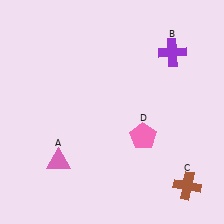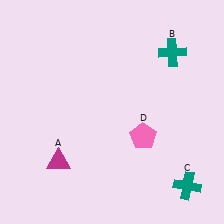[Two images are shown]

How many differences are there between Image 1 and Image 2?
There are 3 differences between the two images.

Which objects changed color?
A changed from pink to magenta. B changed from purple to teal. C changed from brown to teal.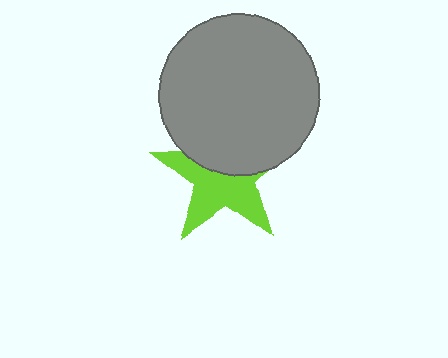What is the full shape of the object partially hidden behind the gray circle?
The partially hidden object is a lime star.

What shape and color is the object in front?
The object in front is a gray circle.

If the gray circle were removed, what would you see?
You would see the complete lime star.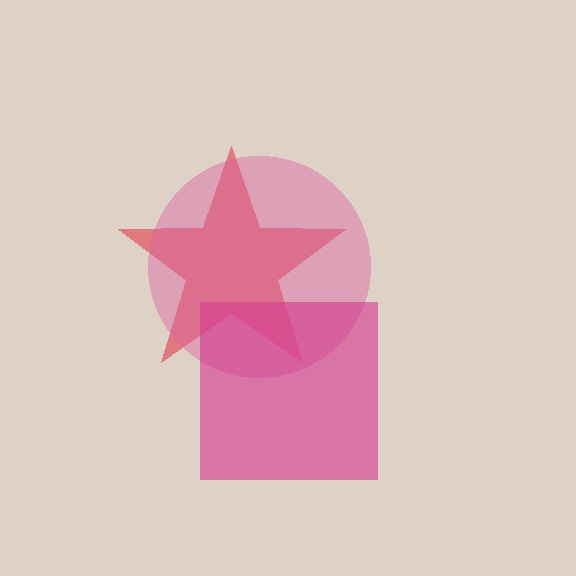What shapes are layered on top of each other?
The layered shapes are: a red star, a pink circle, a magenta square.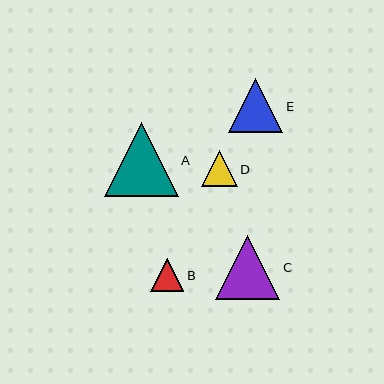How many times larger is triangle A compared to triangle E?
Triangle A is approximately 1.4 times the size of triangle E.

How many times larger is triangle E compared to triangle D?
Triangle E is approximately 1.5 times the size of triangle D.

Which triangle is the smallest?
Triangle B is the smallest with a size of approximately 33 pixels.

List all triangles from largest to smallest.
From largest to smallest: A, C, E, D, B.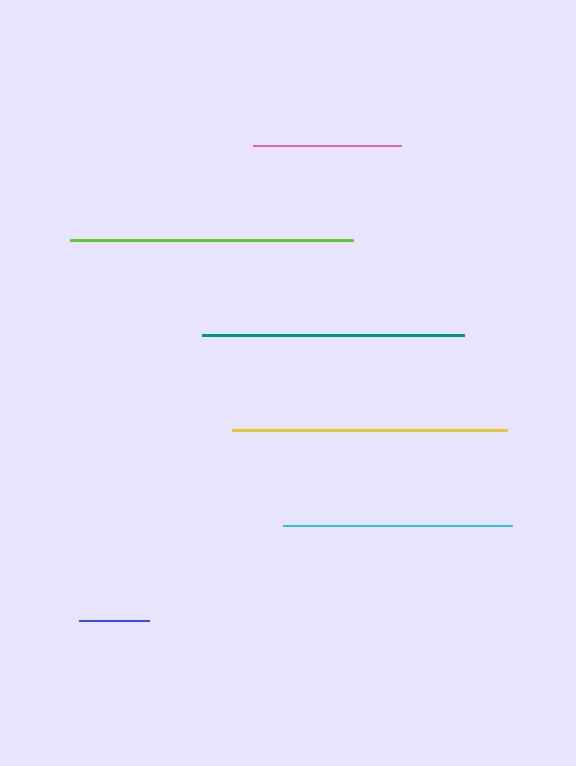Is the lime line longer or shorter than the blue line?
The lime line is longer than the blue line.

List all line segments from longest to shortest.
From longest to shortest: lime, yellow, teal, cyan, pink, blue.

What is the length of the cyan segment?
The cyan segment is approximately 229 pixels long.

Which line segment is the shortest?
The blue line is the shortest at approximately 70 pixels.